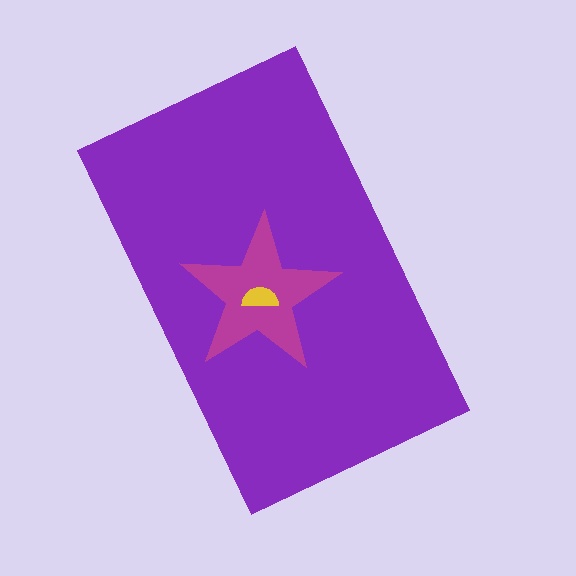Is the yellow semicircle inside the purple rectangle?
Yes.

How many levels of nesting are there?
3.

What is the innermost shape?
The yellow semicircle.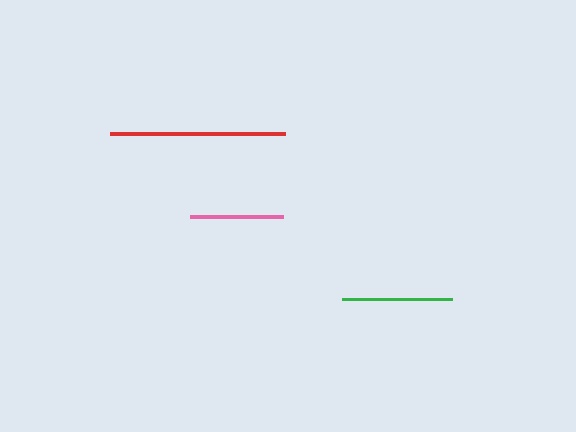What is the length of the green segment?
The green segment is approximately 110 pixels long.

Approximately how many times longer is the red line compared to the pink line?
The red line is approximately 1.9 times the length of the pink line.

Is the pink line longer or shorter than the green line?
The green line is longer than the pink line.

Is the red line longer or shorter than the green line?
The red line is longer than the green line.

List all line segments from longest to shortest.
From longest to shortest: red, green, pink.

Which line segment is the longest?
The red line is the longest at approximately 175 pixels.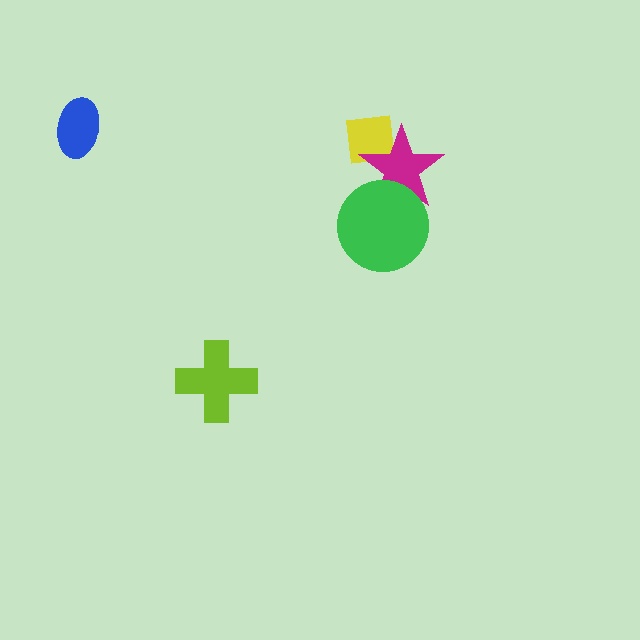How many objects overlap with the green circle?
1 object overlaps with the green circle.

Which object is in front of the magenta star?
The green circle is in front of the magenta star.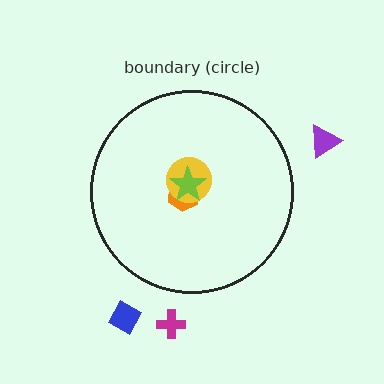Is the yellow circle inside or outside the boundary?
Inside.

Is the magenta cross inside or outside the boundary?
Outside.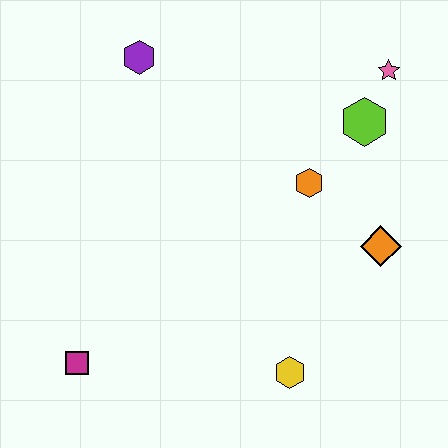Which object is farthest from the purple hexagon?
The yellow hexagon is farthest from the purple hexagon.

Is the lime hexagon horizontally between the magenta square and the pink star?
Yes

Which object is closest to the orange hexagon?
The lime hexagon is closest to the orange hexagon.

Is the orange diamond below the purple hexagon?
Yes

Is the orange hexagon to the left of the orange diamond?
Yes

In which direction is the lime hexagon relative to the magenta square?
The lime hexagon is to the right of the magenta square.